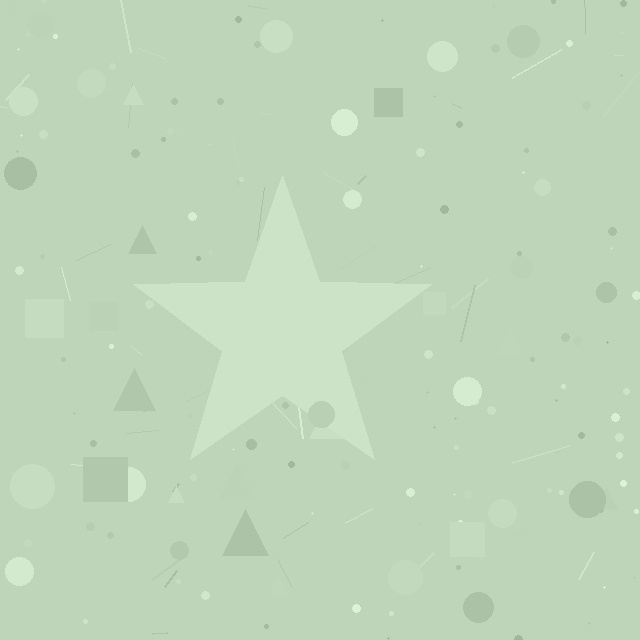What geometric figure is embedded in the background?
A star is embedded in the background.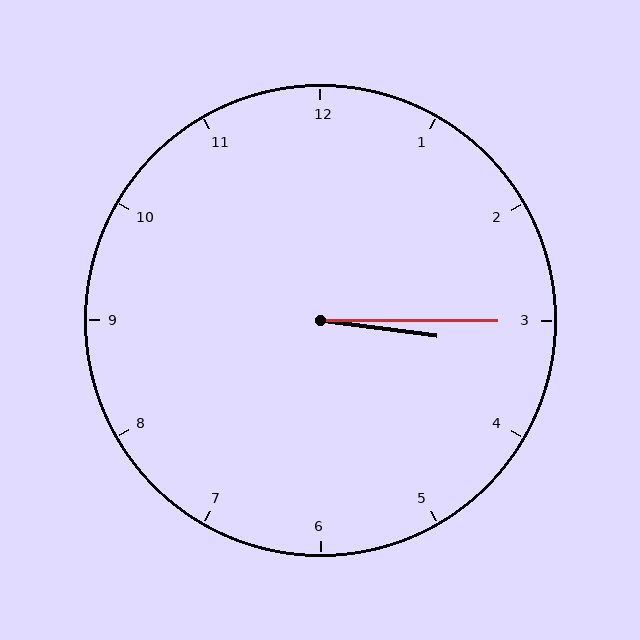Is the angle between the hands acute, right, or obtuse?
It is acute.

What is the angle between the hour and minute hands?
Approximately 8 degrees.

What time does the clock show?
3:15.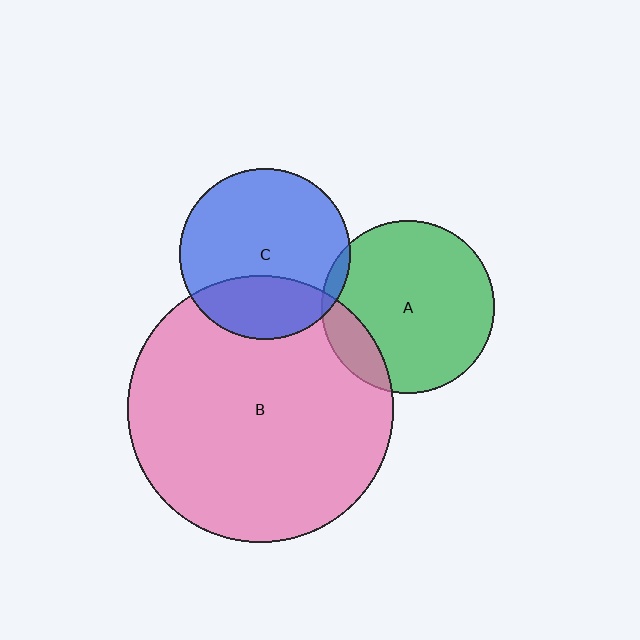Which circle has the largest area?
Circle B (pink).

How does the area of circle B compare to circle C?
Approximately 2.4 times.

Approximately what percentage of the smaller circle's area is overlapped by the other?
Approximately 30%.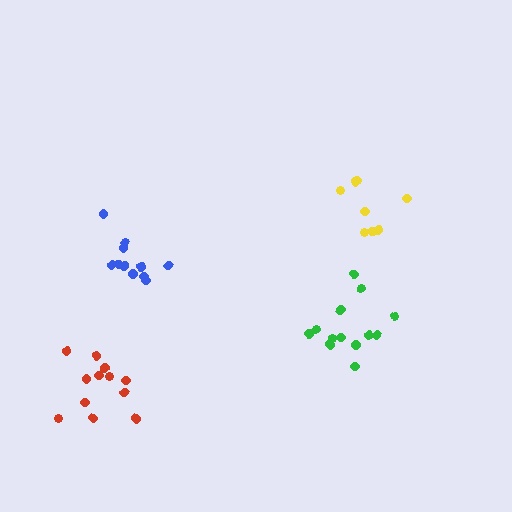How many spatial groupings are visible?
There are 4 spatial groupings.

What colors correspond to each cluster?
The clusters are colored: blue, yellow, red, green.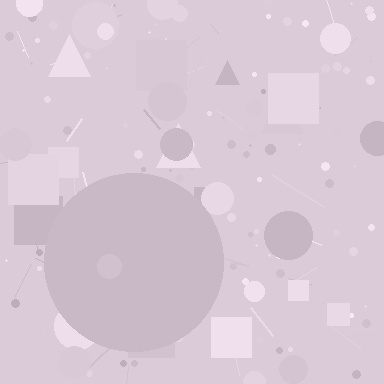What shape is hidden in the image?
A circle is hidden in the image.